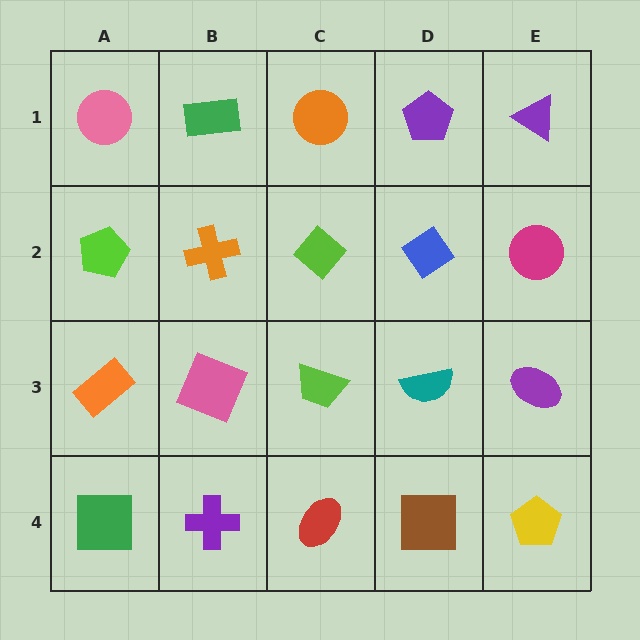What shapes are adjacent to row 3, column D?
A blue diamond (row 2, column D), a brown square (row 4, column D), a lime trapezoid (row 3, column C), a purple ellipse (row 3, column E).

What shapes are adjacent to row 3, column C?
A lime diamond (row 2, column C), a red ellipse (row 4, column C), a pink square (row 3, column B), a teal semicircle (row 3, column D).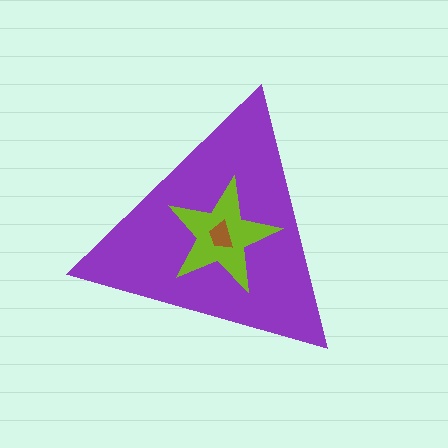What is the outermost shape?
The purple triangle.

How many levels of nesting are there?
3.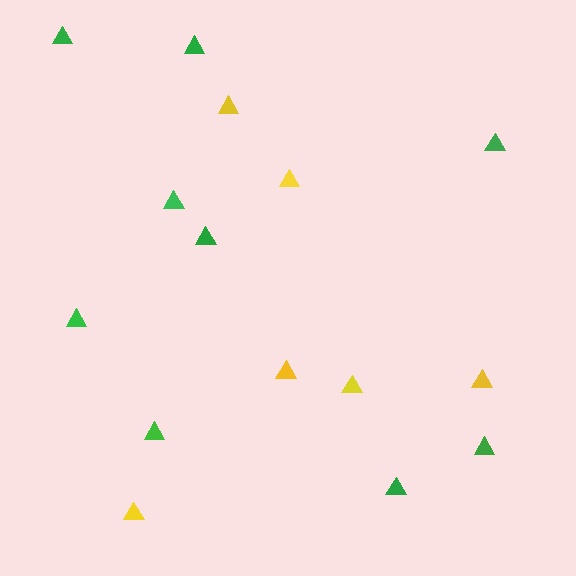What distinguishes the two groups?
There are 2 groups: one group of green triangles (9) and one group of yellow triangles (6).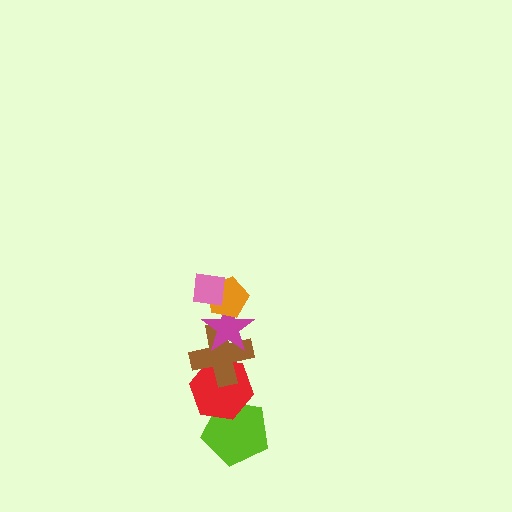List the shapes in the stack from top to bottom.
From top to bottom: the pink square, the orange pentagon, the magenta star, the brown cross, the red hexagon, the lime pentagon.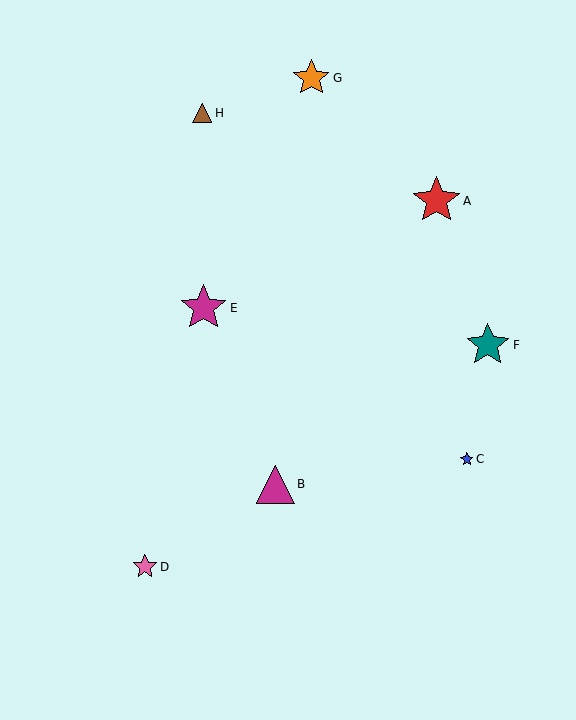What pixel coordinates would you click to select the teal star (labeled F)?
Click at (488, 345) to select the teal star F.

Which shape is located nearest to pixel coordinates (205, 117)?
The brown triangle (labeled H) at (202, 113) is nearest to that location.